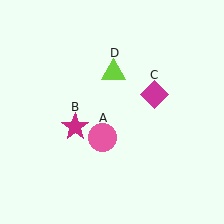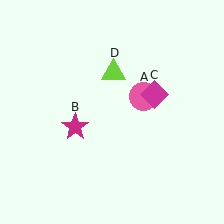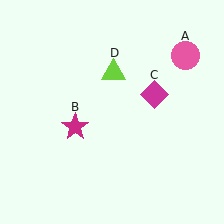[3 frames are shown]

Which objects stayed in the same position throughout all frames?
Magenta star (object B) and magenta diamond (object C) and lime triangle (object D) remained stationary.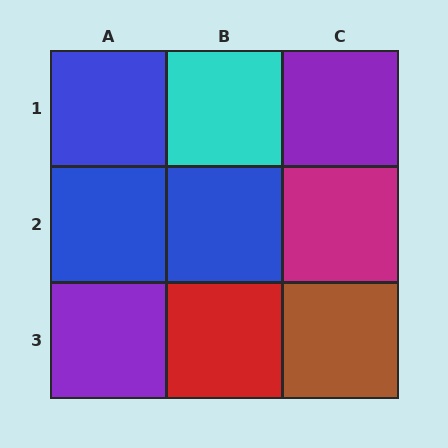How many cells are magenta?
1 cell is magenta.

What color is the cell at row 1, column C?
Purple.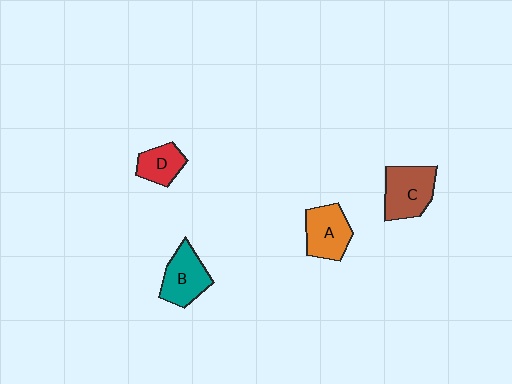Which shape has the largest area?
Shape C (brown).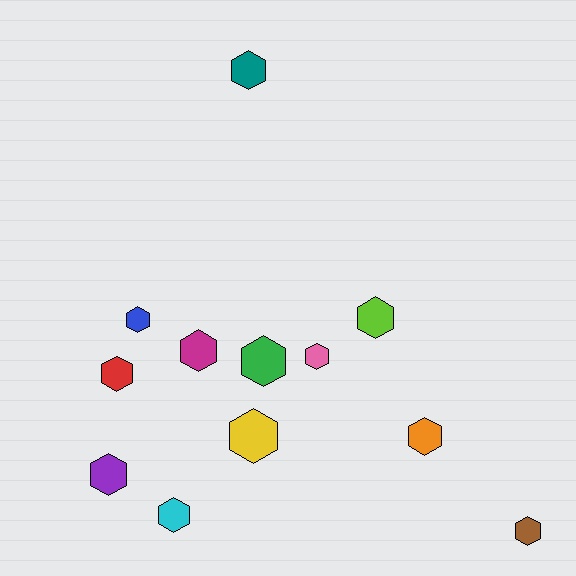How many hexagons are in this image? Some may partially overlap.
There are 12 hexagons.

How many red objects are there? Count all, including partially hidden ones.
There is 1 red object.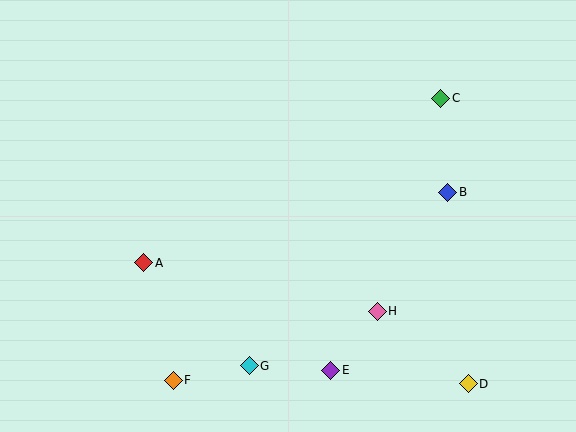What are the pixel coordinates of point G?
Point G is at (249, 366).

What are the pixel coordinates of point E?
Point E is at (331, 370).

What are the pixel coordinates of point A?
Point A is at (144, 263).